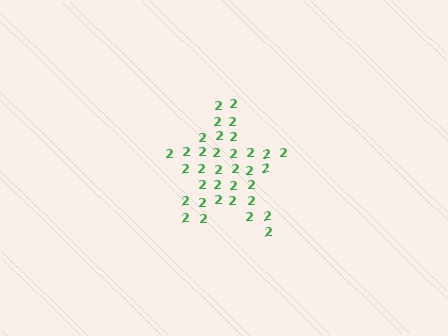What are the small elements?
The small elements are digit 2's.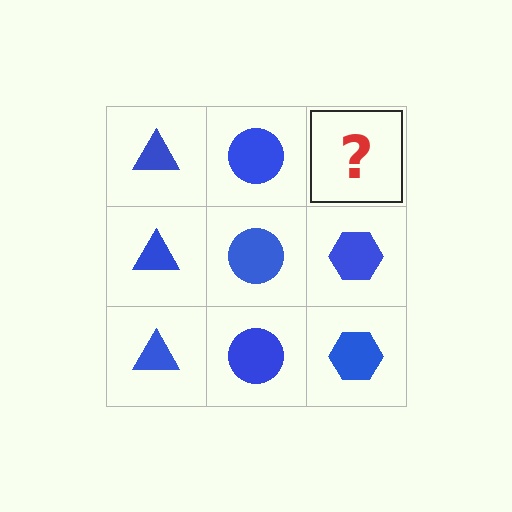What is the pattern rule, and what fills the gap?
The rule is that each column has a consistent shape. The gap should be filled with a blue hexagon.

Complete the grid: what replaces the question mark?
The question mark should be replaced with a blue hexagon.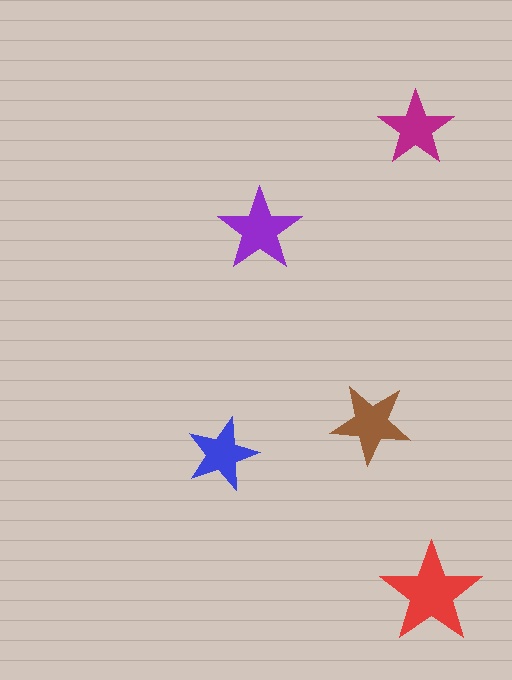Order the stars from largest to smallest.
the red one, the purple one, the brown one, the magenta one, the blue one.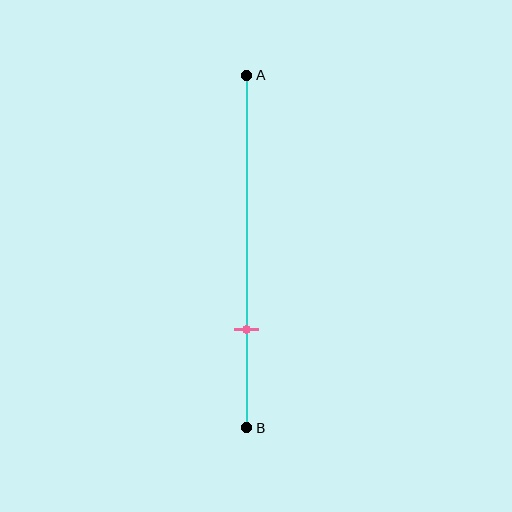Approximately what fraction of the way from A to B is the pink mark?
The pink mark is approximately 70% of the way from A to B.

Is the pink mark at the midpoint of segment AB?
No, the mark is at about 70% from A, not at the 50% midpoint.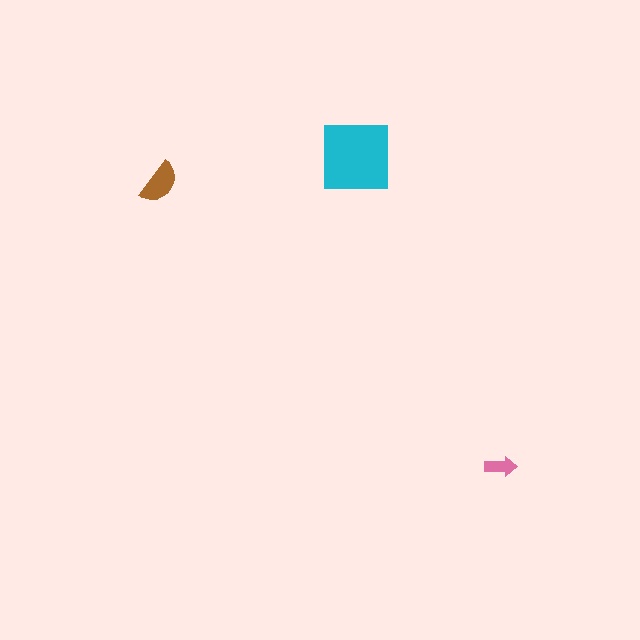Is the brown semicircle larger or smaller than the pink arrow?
Larger.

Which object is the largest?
The cyan square.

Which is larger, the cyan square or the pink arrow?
The cyan square.